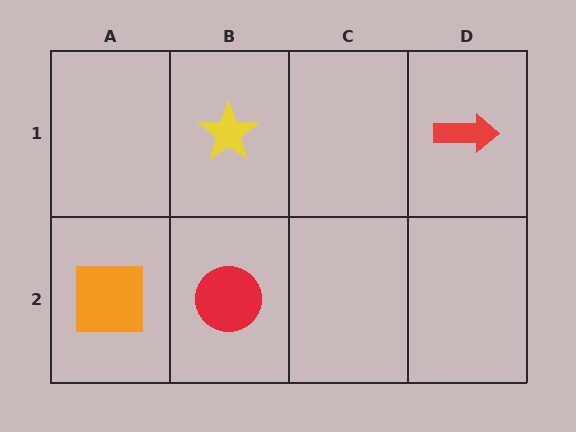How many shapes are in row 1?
2 shapes.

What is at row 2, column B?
A red circle.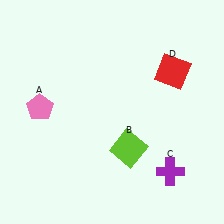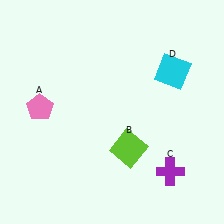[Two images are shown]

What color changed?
The square (D) changed from red in Image 1 to cyan in Image 2.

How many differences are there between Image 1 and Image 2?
There is 1 difference between the two images.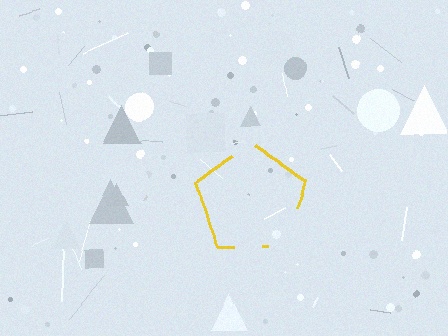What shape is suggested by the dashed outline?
The dashed outline suggests a pentagon.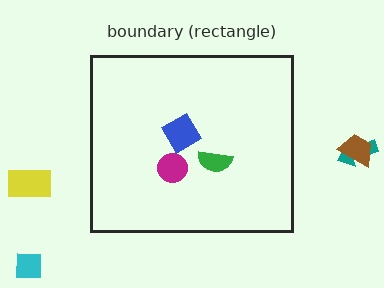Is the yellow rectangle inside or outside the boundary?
Outside.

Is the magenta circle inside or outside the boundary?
Inside.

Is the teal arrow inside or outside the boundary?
Outside.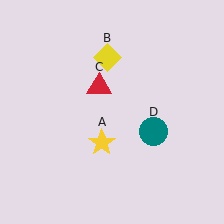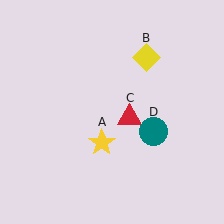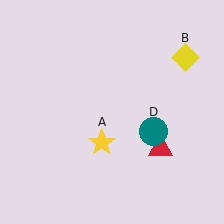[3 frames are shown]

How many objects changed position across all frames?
2 objects changed position: yellow diamond (object B), red triangle (object C).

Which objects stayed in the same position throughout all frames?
Yellow star (object A) and teal circle (object D) remained stationary.